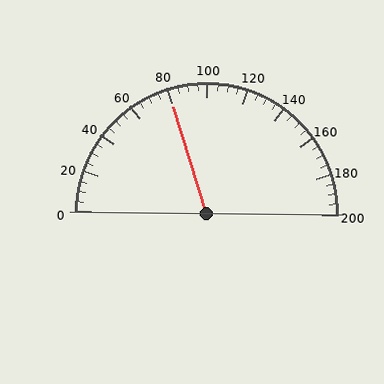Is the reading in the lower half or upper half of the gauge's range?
The reading is in the lower half of the range (0 to 200).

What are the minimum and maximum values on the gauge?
The gauge ranges from 0 to 200.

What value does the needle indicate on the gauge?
The needle indicates approximately 80.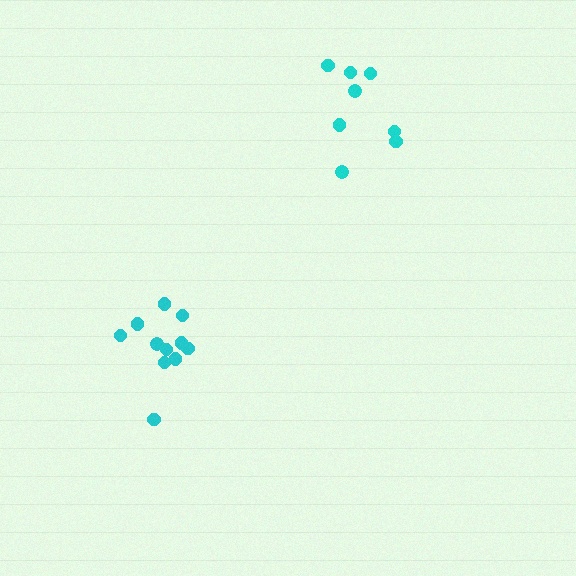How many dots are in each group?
Group 1: 12 dots, Group 2: 8 dots (20 total).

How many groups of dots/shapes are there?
There are 2 groups.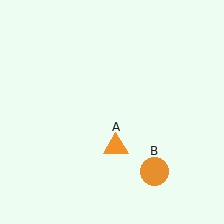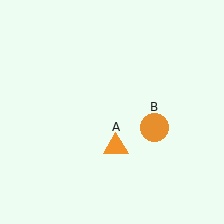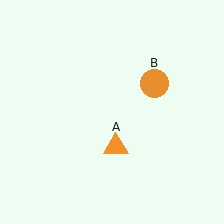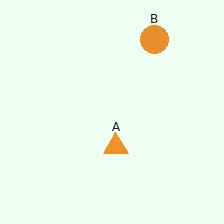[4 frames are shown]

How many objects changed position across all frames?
1 object changed position: orange circle (object B).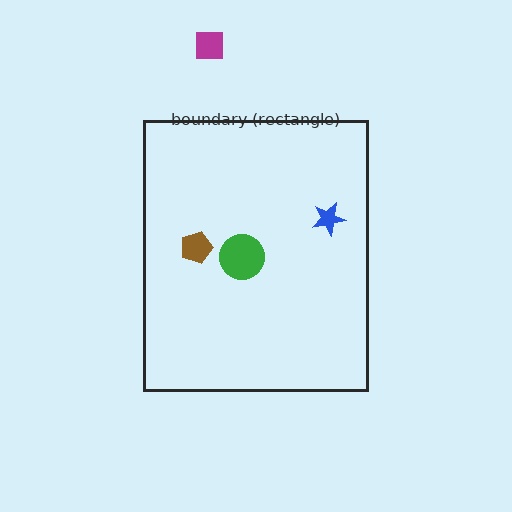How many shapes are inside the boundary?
3 inside, 1 outside.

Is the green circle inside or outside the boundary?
Inside.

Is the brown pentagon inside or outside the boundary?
Inside.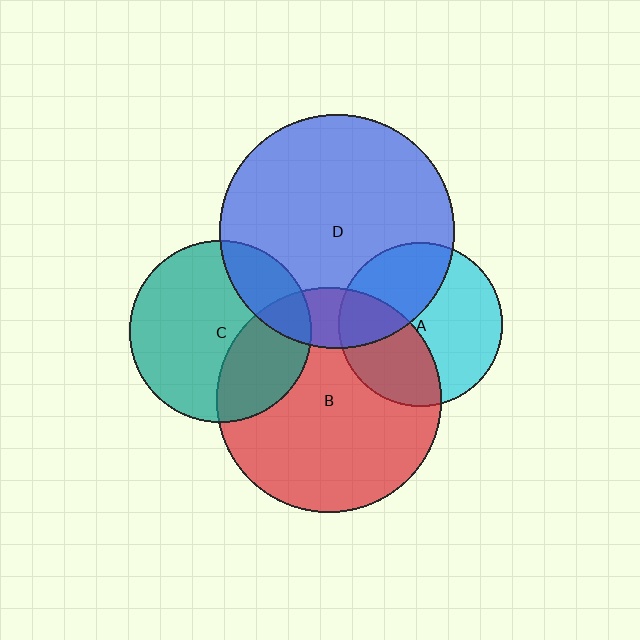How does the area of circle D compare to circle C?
Approximately 1.7 times.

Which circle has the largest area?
Circle D (blue).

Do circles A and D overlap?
Yes.